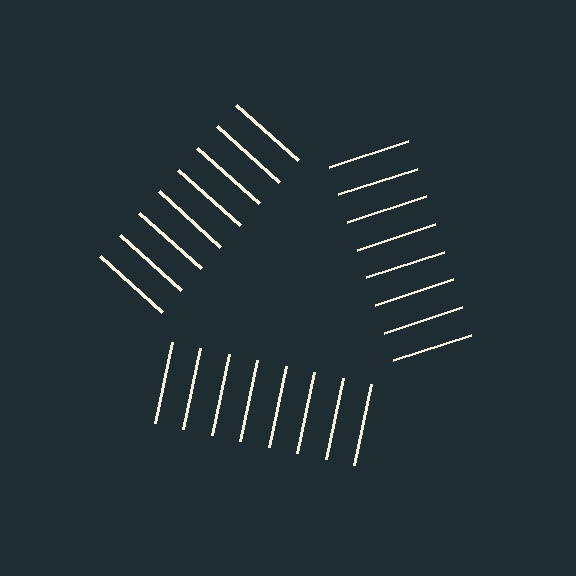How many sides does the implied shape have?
3 sides — the line-ends trace a triangle.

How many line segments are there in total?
24 — 8 along each of the 3 edges.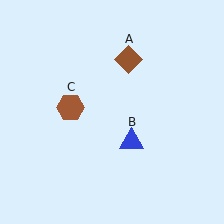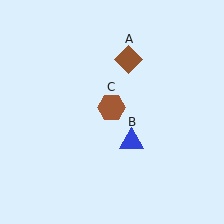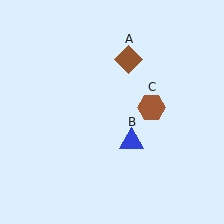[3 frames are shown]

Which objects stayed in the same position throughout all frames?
Brown diamond (object A) and blue triangle (object B) remained stationary.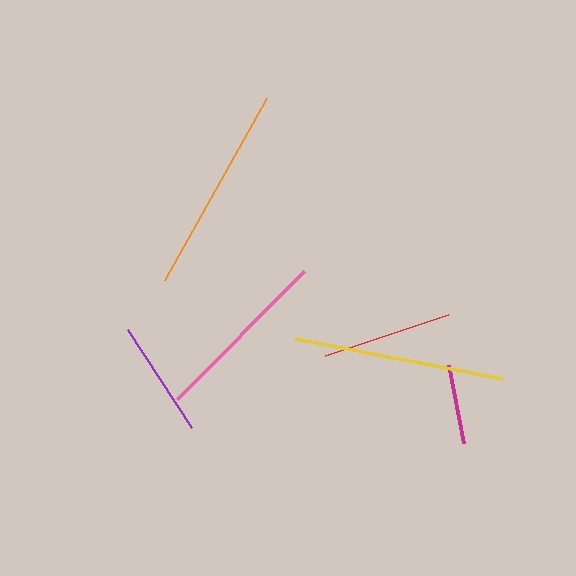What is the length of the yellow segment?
The yellow segment is approximately 211 pixels long.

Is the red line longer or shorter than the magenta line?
The red line is longer than the magenta line.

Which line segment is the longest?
The yellow line is the longest at approximately 211 pixels.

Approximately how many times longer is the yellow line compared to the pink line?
The yellow line is approximately 1.2 times the length of the pink line.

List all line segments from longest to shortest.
From longest to shortest: yellow, orange, pink, red, purple, magenta.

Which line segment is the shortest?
The magenta line is the shortest at approximately 79 pixels.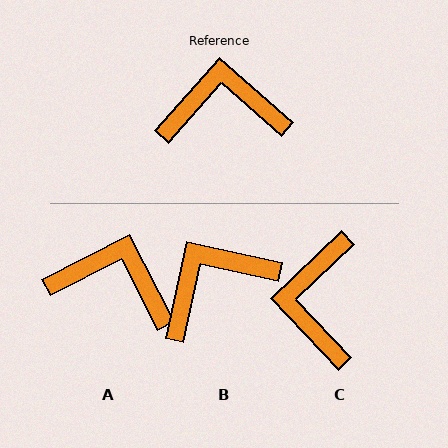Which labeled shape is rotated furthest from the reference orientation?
C, about 85 degrees away.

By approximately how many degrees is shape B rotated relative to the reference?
Approximately 29 degrees counter-clockwise.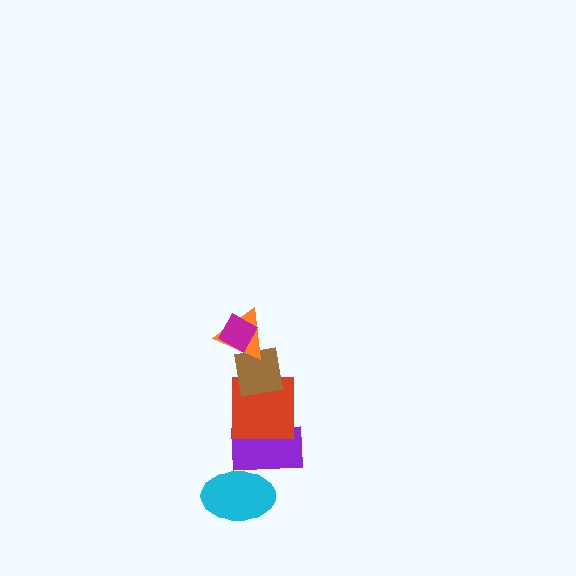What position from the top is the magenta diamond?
The magenta diamond is 1st from the top.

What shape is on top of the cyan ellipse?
The purple rectangle is on top of the cyan ellipse.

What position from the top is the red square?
The red square is 4th from the top.